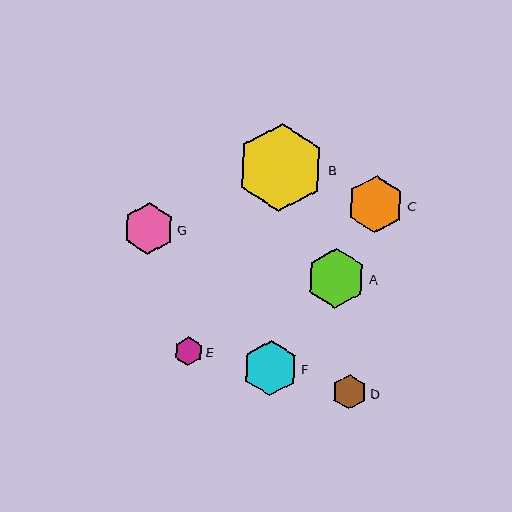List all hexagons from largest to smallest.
From largest to smallest: B, A, C, F, G, D, E.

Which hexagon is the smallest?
Hexagon E is the smallest with a size of approximately 29 pixels.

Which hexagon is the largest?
Hexagon B is the largest with a size of approximately 88 pixels.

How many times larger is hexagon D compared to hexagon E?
Hexagon D is approximately 1.2 times the size of hexagon E.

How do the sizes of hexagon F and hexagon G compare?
Hexagon F and hexagon G are approximately the same size.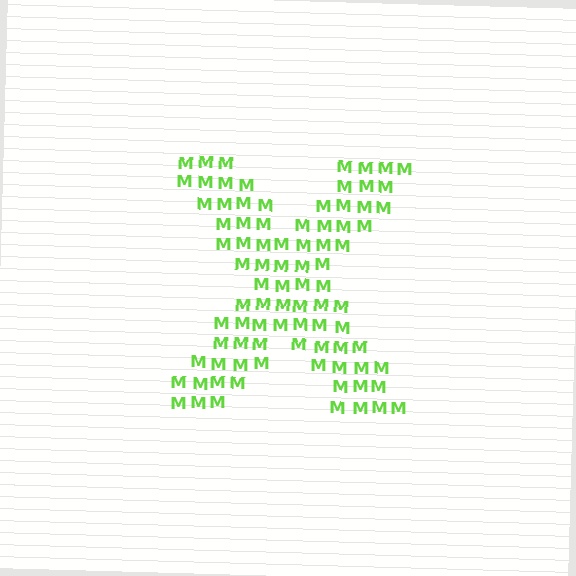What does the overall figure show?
The overall figure shows the letter X.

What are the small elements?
The small elements are letter M's.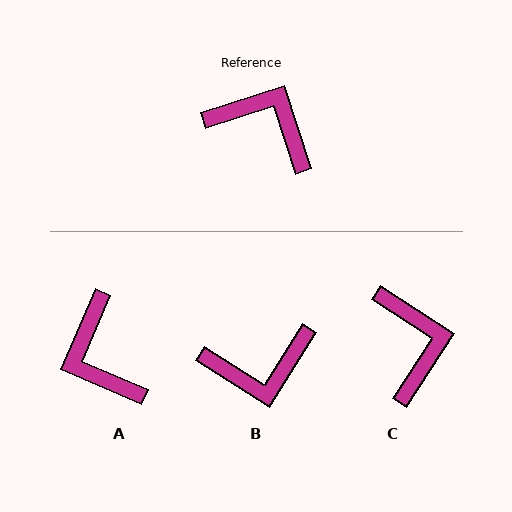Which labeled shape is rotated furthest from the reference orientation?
B, about 140 degrees away.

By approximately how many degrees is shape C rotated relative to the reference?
Approximately 51 degrees clockwise.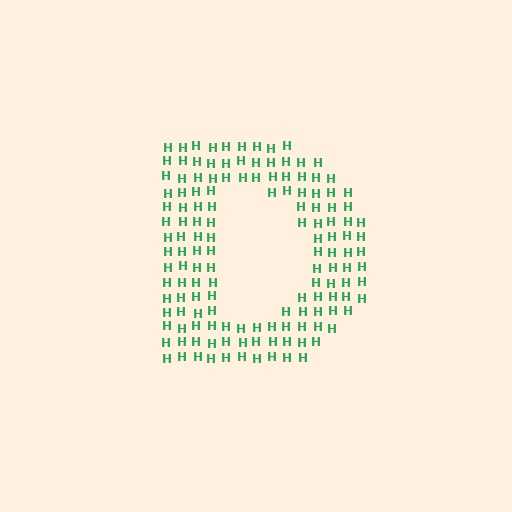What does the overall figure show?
The overall figure shows the letter D.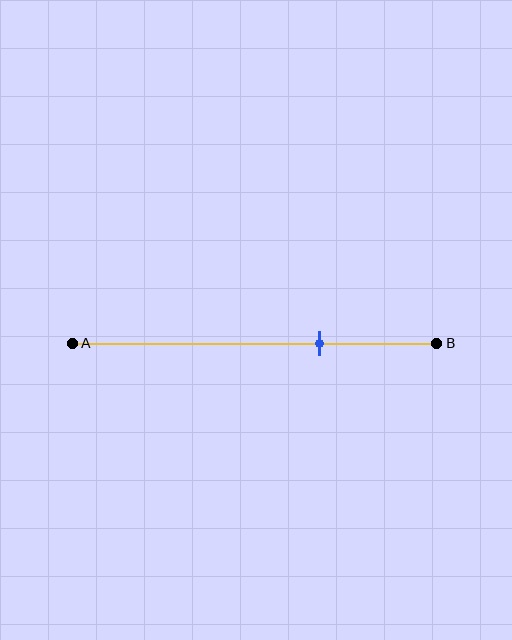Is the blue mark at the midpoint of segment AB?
No, the mark is at about 70% from A, not at the 50% midpoint.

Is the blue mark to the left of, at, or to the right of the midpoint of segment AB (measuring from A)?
The blue mark is to the right of the midpoint of segment AB.